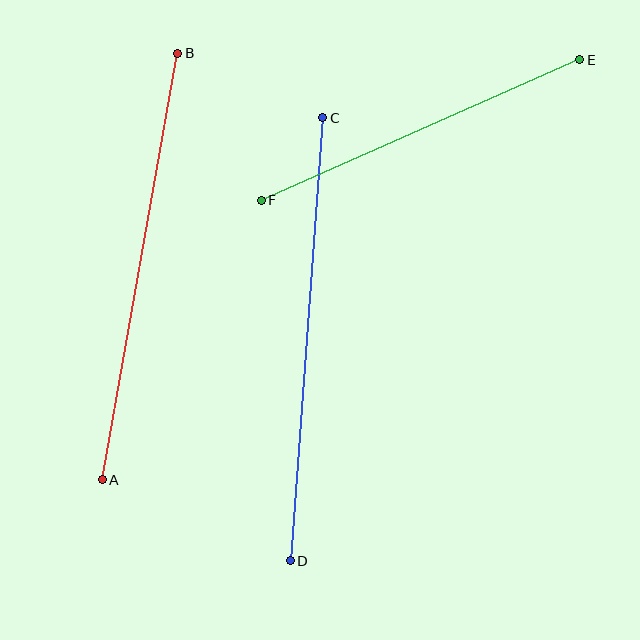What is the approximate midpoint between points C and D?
The midpoint is at approximately (306, 339) pixels.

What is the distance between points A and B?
The distance is approximately 433 pixels.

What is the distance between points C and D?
The distance is approximately 444 pixels.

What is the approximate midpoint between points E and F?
The midpoint is at approximately (420, 130) pixels.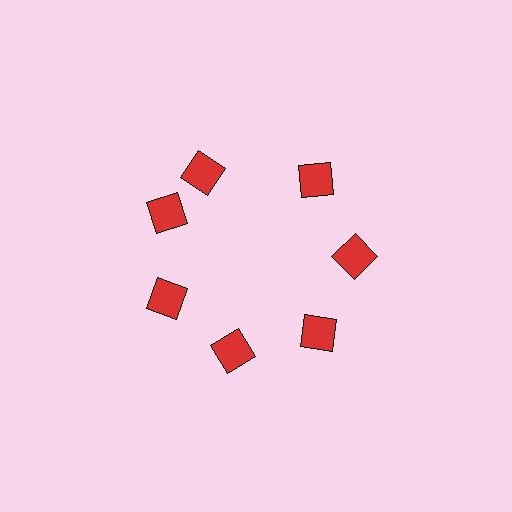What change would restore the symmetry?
The symmetry would be restored by rotating it back into even spacing with its neighbors so that all 7 squares sit at equal angles and equal distance from the center.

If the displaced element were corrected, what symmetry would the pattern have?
It would have 7-fold rotational symmetry — the pattern would map onto itself every 51 degrees.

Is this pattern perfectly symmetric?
No. The 7 red squares are arranged in a ring, but one element near the 12 o'clock position is rotated out of alignment along the ring, breaking the 7-fold rotational symmetry.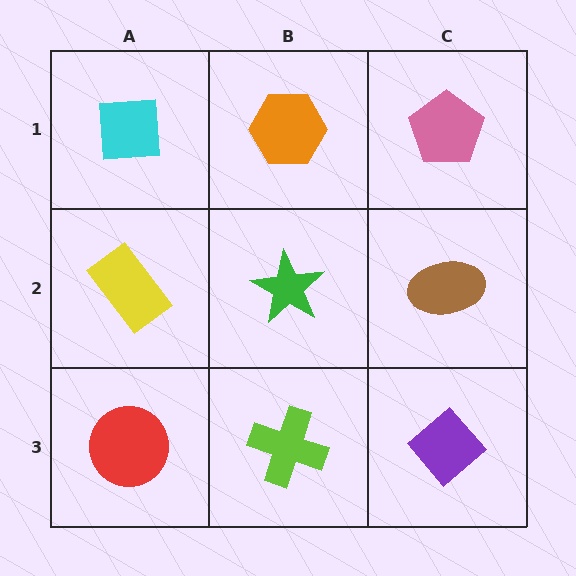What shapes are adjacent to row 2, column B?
An orange hexagon (row 1, column B), a lime cross (row 3, column B), a yellow rectangle (row 2, column A), a brown ellipse (row 2, column C).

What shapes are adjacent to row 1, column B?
A green star (row 2, column B), a cyan square (row 1, column A), a pink pentagon (row 1, column C).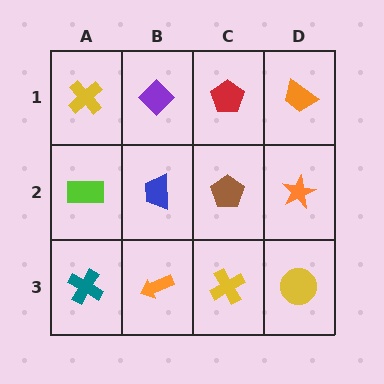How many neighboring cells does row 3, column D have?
2.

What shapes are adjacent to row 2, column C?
A red pentagon (row 1, column C), a yellow cross (row 3, column C), a blue trapezoid (row 2, column B), an orange star (row 2, column D).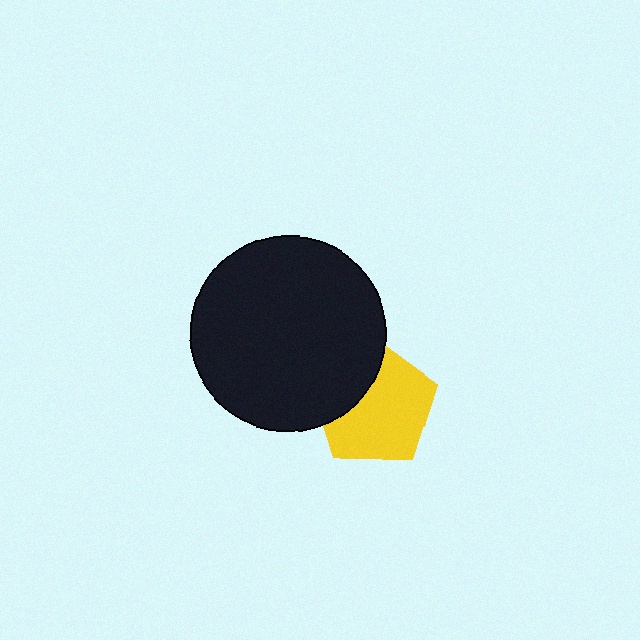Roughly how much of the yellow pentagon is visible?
Most of it is visible (roughly 69%).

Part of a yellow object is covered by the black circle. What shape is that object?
It is a pentagon.